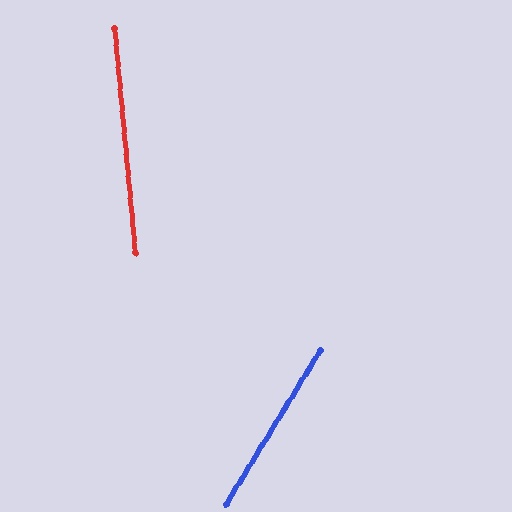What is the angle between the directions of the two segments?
Approximately 37 degrees.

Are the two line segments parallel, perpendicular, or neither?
Neither parallel nor perpendicular — they differ by about 37°.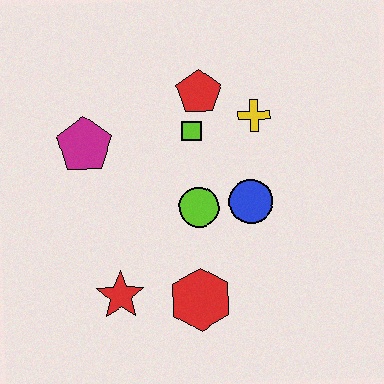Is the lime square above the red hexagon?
Yes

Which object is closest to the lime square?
The red pentagon is closest to the lime square.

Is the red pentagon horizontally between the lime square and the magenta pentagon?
No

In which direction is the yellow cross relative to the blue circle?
The yellow cross is above the blue circle.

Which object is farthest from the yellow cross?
The red star is farthest from the yellow cross.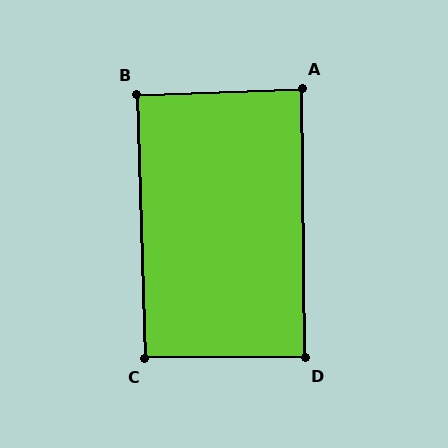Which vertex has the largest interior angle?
C, at approximately 91 degrees.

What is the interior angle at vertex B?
Approximately 90 degrees (approximately right).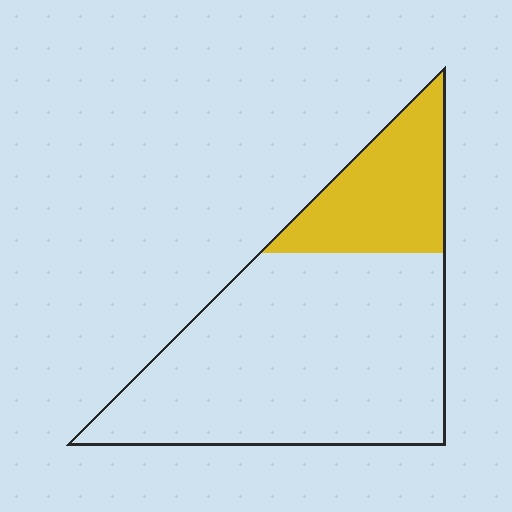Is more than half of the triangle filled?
No.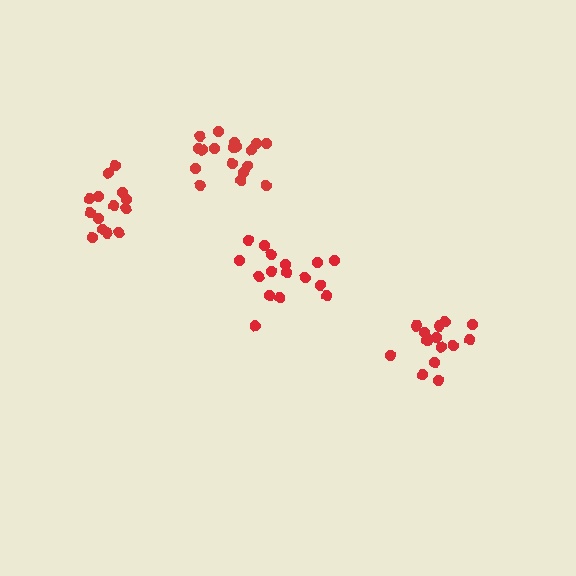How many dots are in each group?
Group 1: 15 dots, Group 2: 16 dots, Group 3: 19 dots, Group 4: 14 dots (64 total).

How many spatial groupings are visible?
There are 4 spatial groupings.